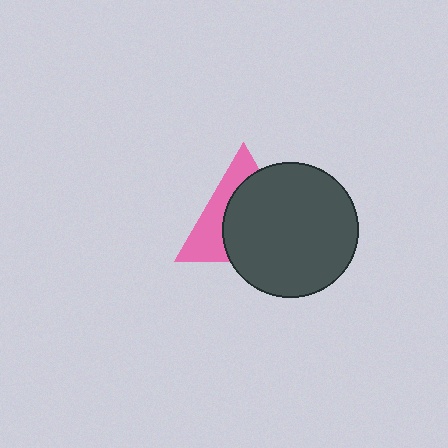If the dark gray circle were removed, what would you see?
You would see the complete pink triangle.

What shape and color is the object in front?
The object in front is a dark gray circle.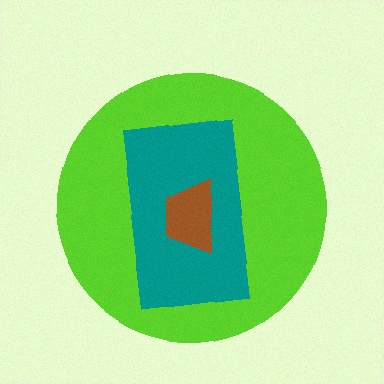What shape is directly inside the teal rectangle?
The brown trapezoid.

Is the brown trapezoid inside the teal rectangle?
Yes.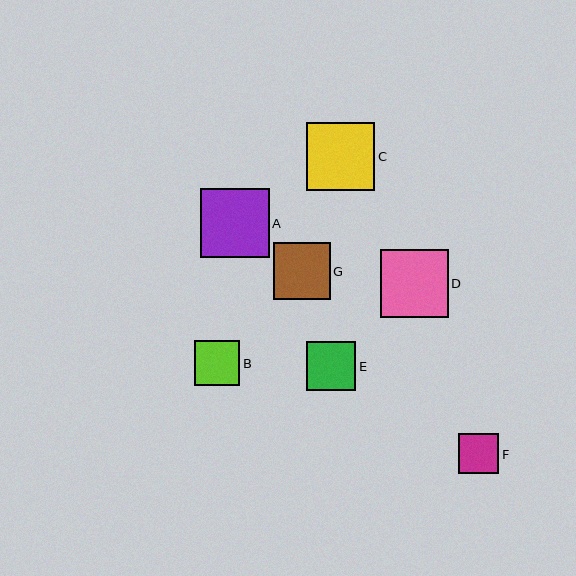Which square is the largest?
Square A is the largest with a size of approximately 69 pixels.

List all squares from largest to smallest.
From largest to smallest: A, C, D, G, E, B, F.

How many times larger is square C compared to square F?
Square C is approximately 1.7 times the size of square F.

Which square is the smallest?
Square F is the smallest with a size of approximately 40 pixels.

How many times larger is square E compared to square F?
Square E is approximately 1.2 times the size of square F.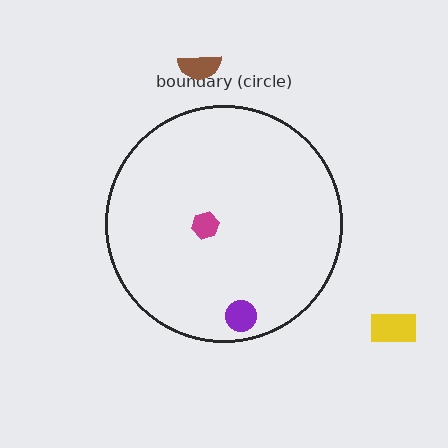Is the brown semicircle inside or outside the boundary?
Outside.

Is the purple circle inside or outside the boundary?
Inside.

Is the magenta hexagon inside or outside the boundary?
Inside.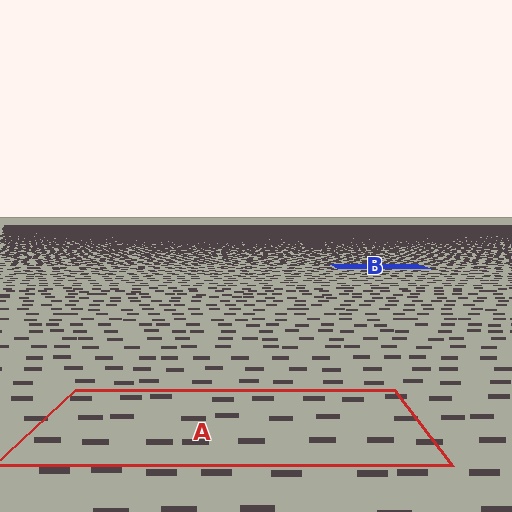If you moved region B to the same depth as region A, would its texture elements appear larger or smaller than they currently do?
They would appear larger. At a closer depth, the same texture elements are projected at a bigger on-screen size.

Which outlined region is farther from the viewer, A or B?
Region B is farther from the viewer — the texture elements inside it appear smaller and more densely packed.